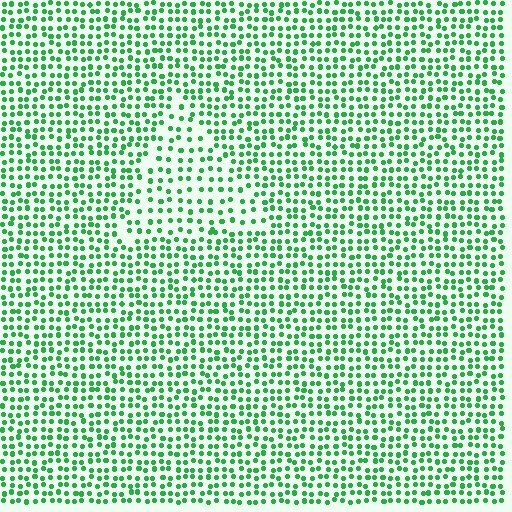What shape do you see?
I see a triangle.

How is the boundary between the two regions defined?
The boundary is defined by a change in element density (approximately 1.7x ratio). All elements are the same color, size, and shape.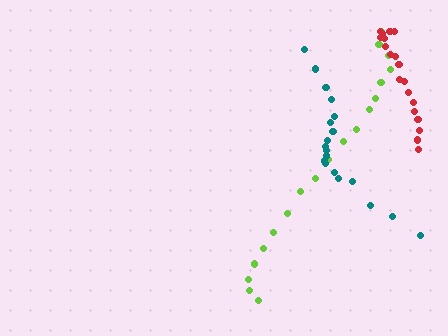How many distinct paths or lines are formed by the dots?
There are 3 distinct paths.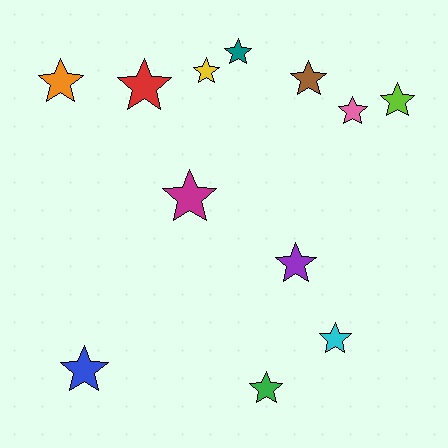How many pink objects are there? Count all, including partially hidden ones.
There is 1 pink object.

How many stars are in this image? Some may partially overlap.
There are 12 stars.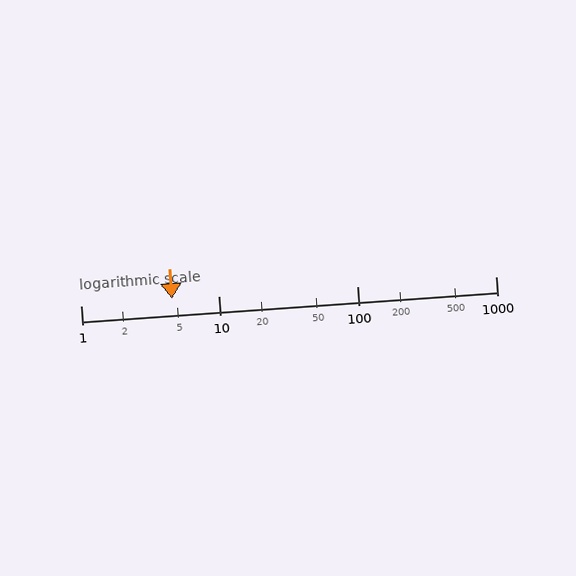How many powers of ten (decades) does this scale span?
The scale spans 3 decades, from 1 to 1000.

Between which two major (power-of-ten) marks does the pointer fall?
The pointer is between 1 and 10.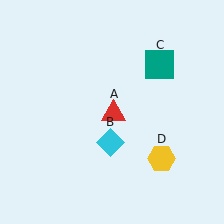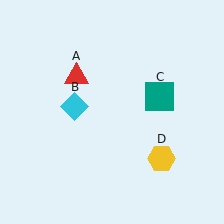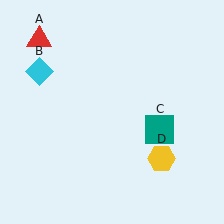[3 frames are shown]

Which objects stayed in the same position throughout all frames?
Yellow hexagon (object D) remained stationary.